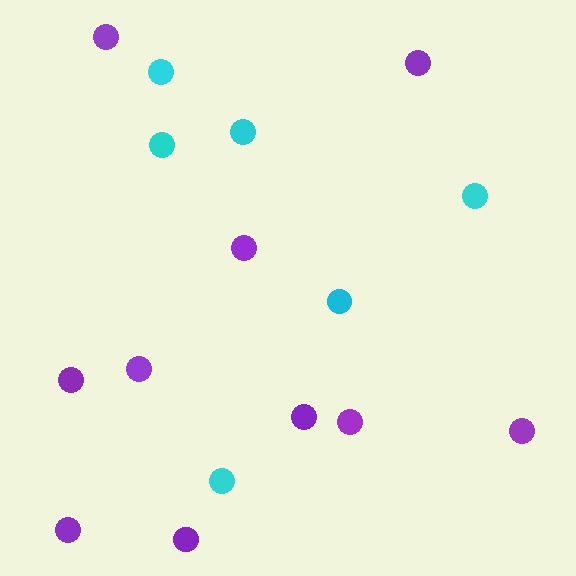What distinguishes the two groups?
There are 2 groups: one group of cyan circles (6) and one group of purple circles (10).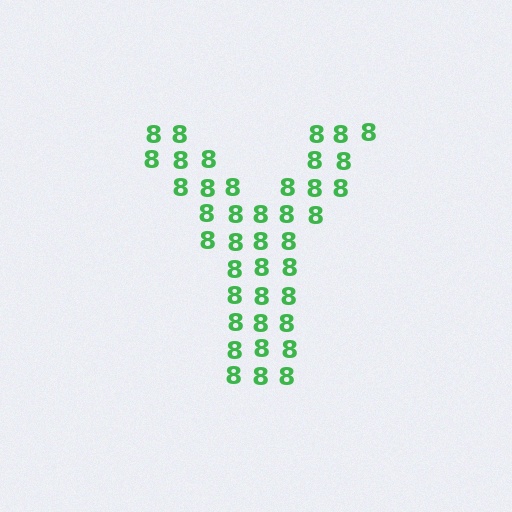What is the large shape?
The large shape is the letter Y.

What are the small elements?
The small elements are digit 8's.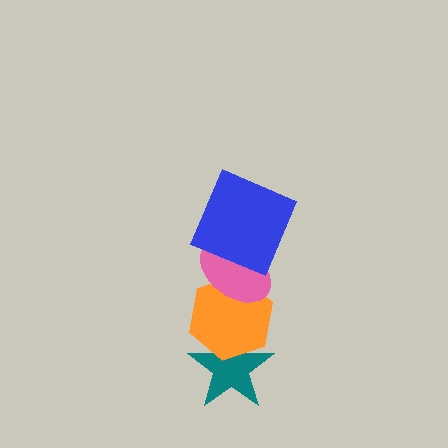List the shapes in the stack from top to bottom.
From top to bottom: the blue square, the pink ellipse, the orange hexagon, the teal star.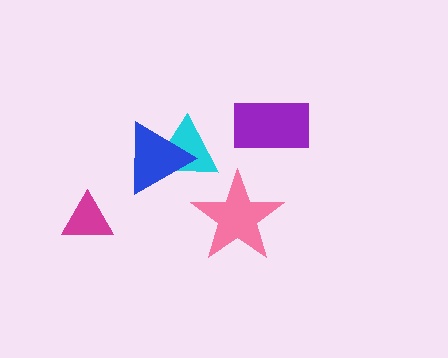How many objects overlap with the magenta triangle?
0 objects overlap with the magenta triangle.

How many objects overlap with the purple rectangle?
0 objects overlap with the purple rectangle.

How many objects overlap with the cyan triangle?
1 object overlaps with the cyan triangle.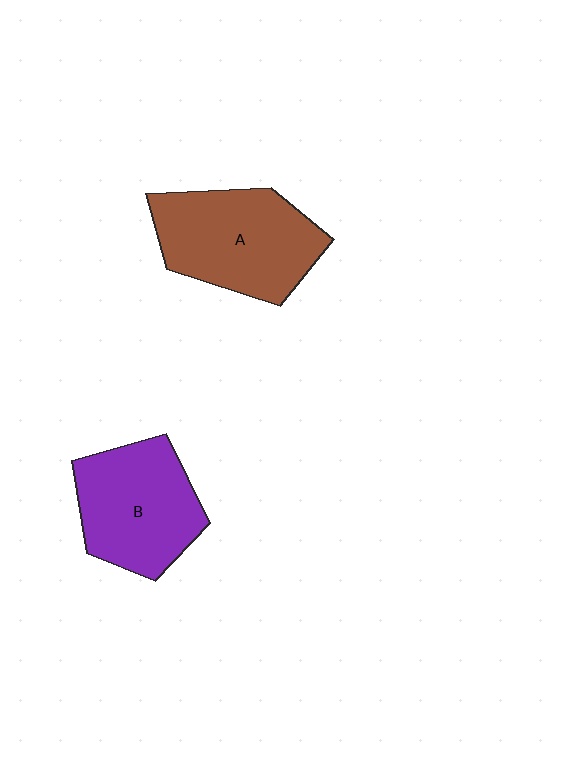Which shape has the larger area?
Shape A (brown).